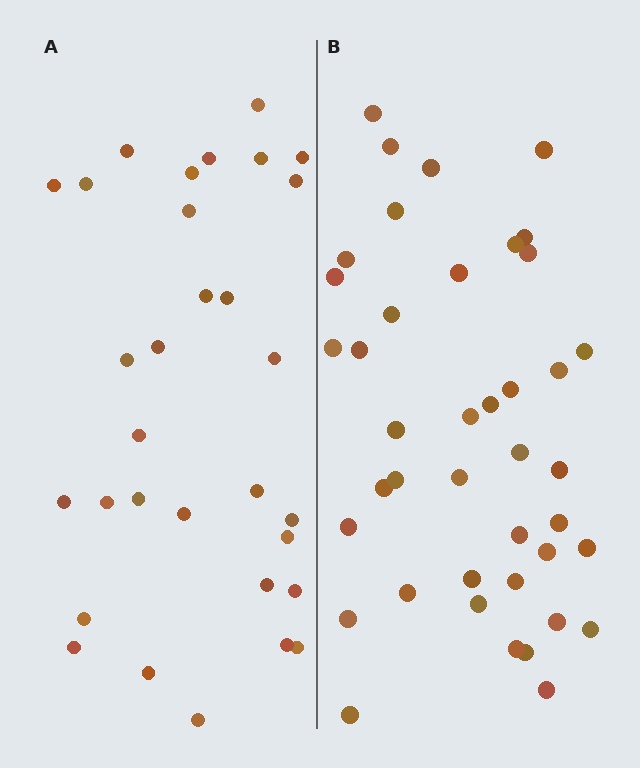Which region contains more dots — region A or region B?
Region B (the right region) has more dots.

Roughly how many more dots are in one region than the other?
Region B has roughly 10 or so more dots than region A.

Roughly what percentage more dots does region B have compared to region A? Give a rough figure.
About 30% more.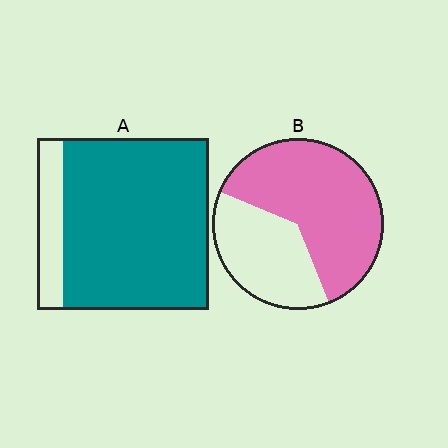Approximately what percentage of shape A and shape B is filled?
A is approximately 85% and B is approximately 65%.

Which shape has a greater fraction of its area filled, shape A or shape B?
Shape A.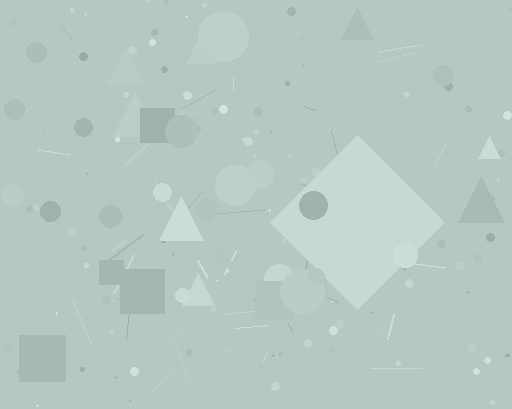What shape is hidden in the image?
A diamond is hidden in the image.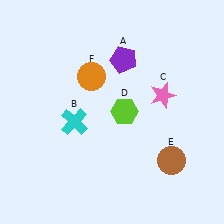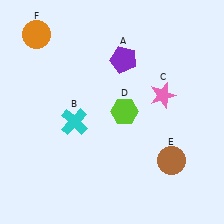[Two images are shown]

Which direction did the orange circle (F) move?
The orange circle (F) moved left.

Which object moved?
The orange circle (F) moved left.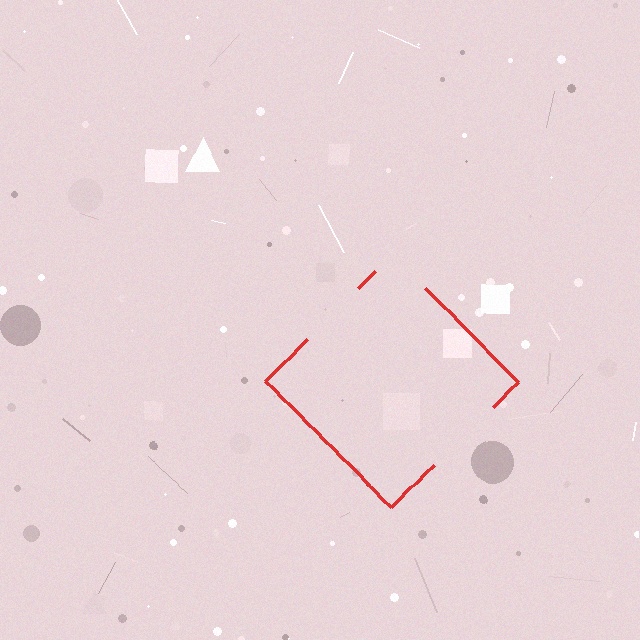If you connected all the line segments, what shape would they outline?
They would outline a diamond.